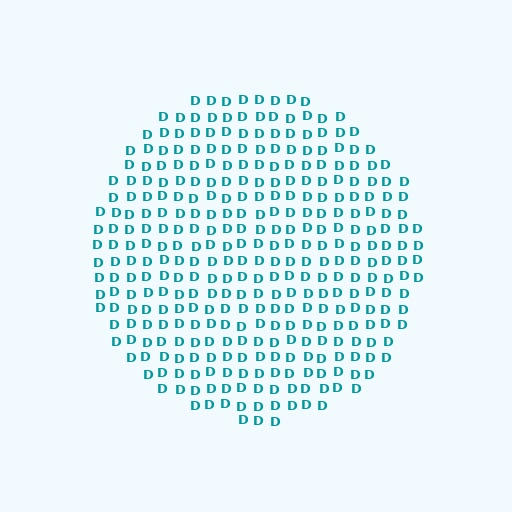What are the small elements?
The small elements are letter D's.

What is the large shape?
The large shape is a circle.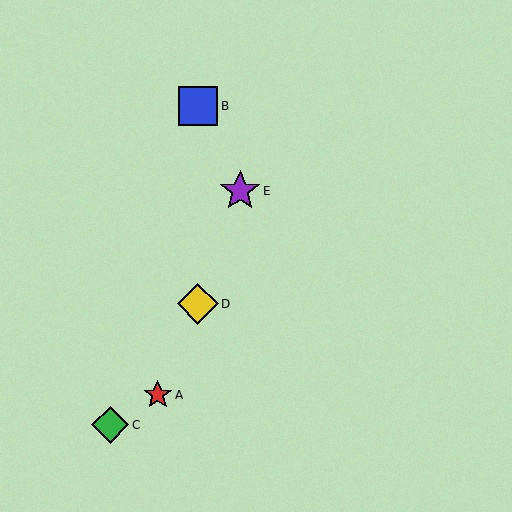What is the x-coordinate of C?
Object C is at x≈110.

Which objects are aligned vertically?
Objects B, D are aligned vertically.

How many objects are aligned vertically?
2 objects (B, D) are aligned vertically.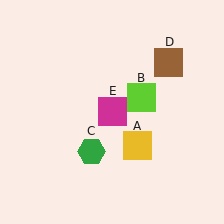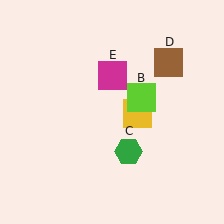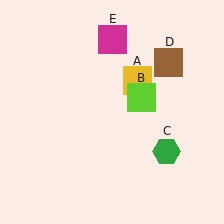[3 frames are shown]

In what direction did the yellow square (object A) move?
The yellow square (object A) moved up.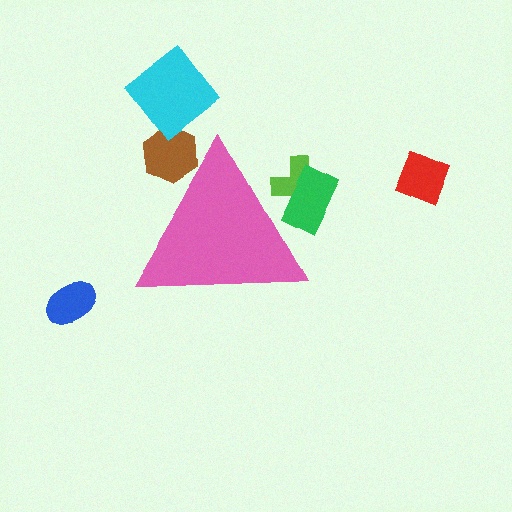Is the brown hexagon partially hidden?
Yes, the brown hexagon is partially hidden behind the pink triangle.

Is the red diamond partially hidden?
No, the red diamond is fully visible.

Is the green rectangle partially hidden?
Yes, the green rectangle is partially hidden behind the pink triangle.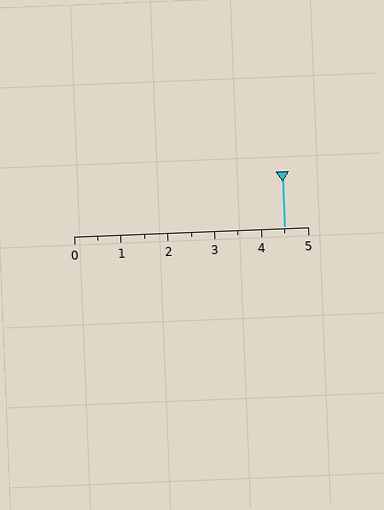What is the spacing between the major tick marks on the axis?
The major ticks are spaced 1 apart.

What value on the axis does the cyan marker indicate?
The marker indicates approximately 4.5.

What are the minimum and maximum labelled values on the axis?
The axis runs from 0 to 5.